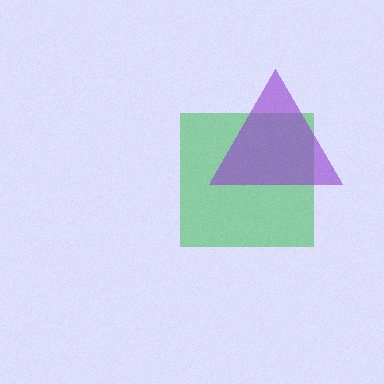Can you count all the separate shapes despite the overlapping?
Yes, there are 2 separate shapes.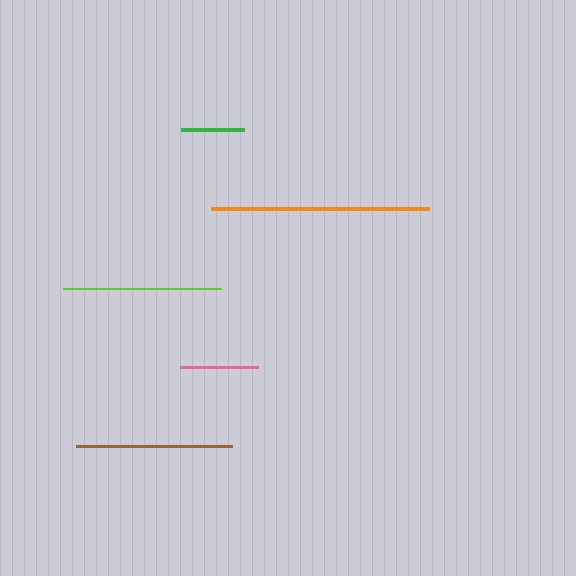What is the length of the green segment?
The green segment is approximately 63 pixels long.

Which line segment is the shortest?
The green line is the shortest at approximately 63 pixels.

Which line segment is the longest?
The orange line is the longest at approximately 218 pixels.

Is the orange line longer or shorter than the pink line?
The orange line is longer than the pink line.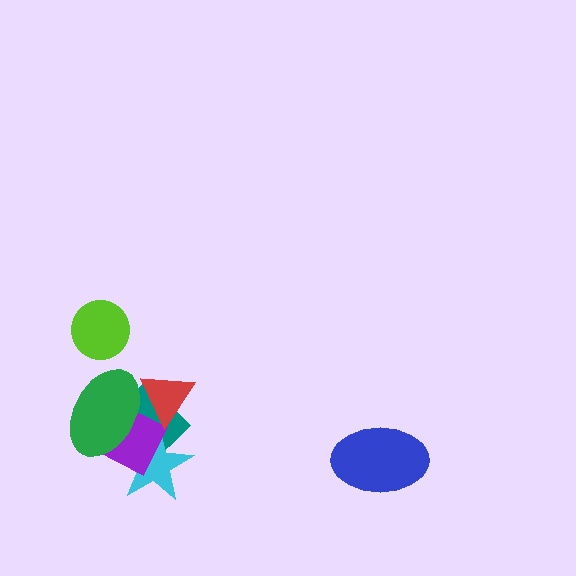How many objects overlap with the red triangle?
3 objects overlap with the red triangle.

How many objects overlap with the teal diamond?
4 objects overlap with the teal diamond.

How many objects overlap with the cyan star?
3 objects overlap with the cyan star.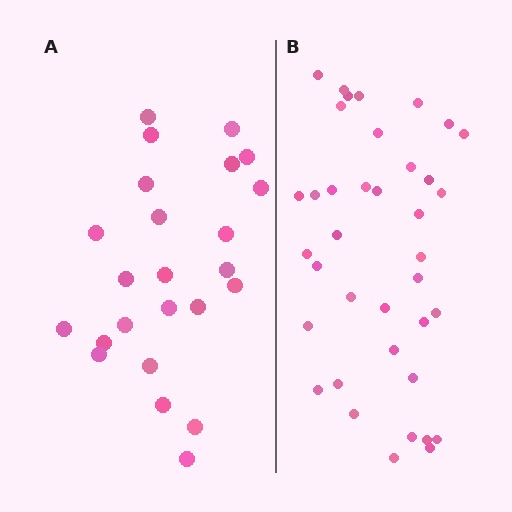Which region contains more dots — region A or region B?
Region B (the right region) has more dots.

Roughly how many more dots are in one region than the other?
Region B has approximately 15 more dots than region A.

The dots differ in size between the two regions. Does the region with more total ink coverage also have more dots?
No. Region A has more total ink coverage because its dots are larger, but region B actually contains more individual dots. Total area can be misleading — the number of items is what matters here.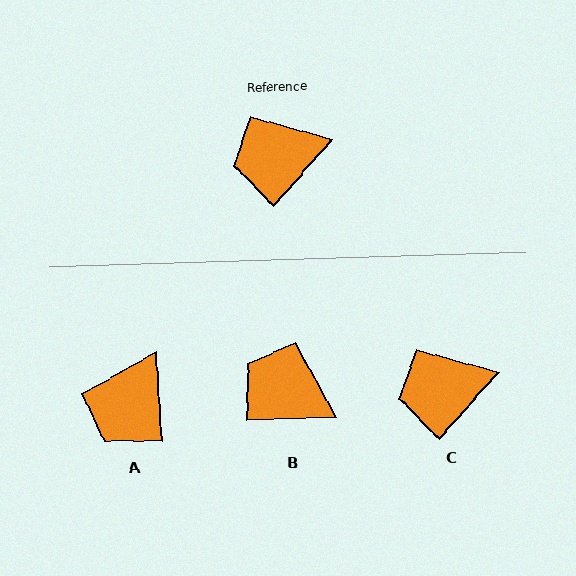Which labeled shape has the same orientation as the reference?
C.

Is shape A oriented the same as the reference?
No, it is off by about 45 degrees.